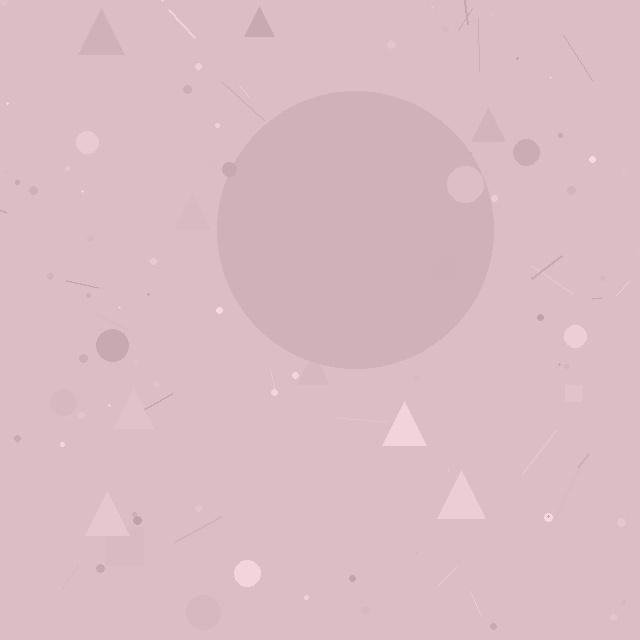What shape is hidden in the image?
A circle is hidden in the image.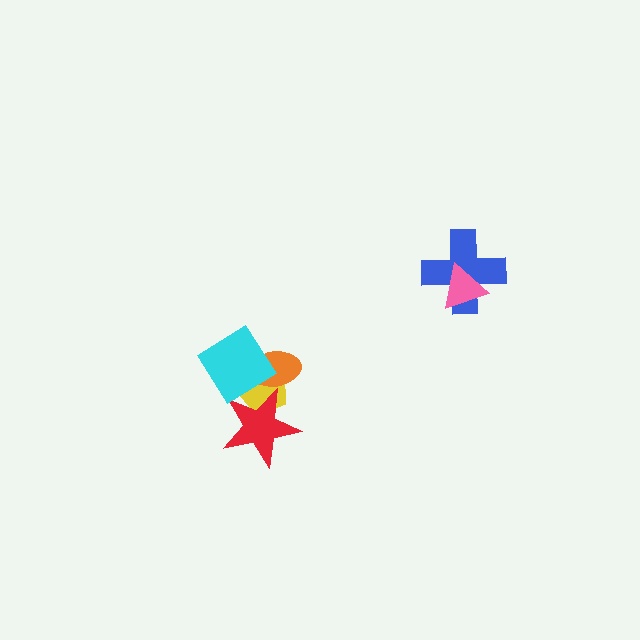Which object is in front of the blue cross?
The pink triangle is in front of the blue cross.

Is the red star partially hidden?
Yes, it is partially covered by another shape.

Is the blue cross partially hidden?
Yes, it is partially covered by another shape.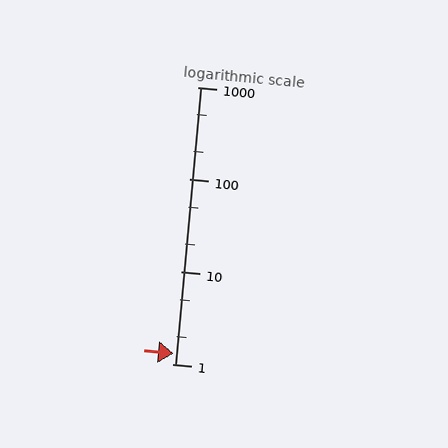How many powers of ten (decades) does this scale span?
The scale spans 3 decades, from 1 to 1000.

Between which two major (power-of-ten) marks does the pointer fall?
The pointer is between 1 and 10.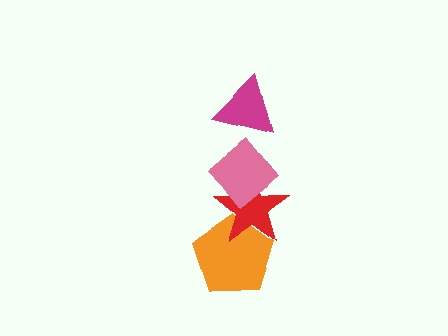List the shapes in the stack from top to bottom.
From top to bottom: the magenta triangle, the pink diamond, the red star, the orange pentagon.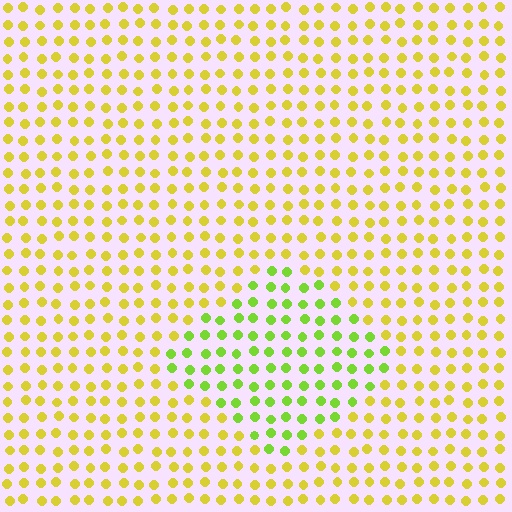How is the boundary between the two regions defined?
The boundary is defined purely by a slight shift in hue (about 38 degrees). Spacing, size, and orientation are identical on both sides.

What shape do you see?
I see a diamond.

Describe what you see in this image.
The image is filled with small yellow elements in a uniform arrangement. A diamond-shaped region is visible where the elements are tinted to a slightly different hue, forming a subtle color boundary.